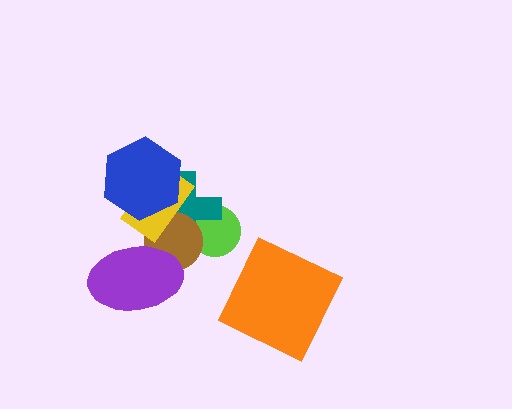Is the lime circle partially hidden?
Yes, it is partially covered by another shape.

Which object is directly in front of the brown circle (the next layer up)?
The yellow rectangle is directly in front of the brown circle.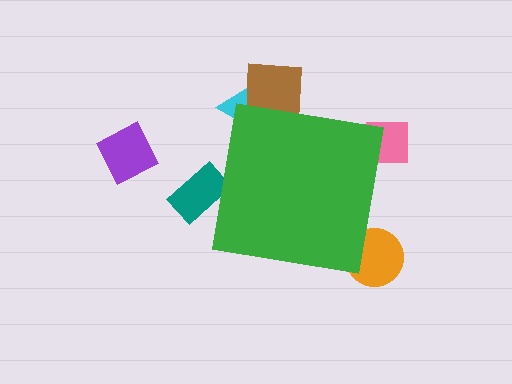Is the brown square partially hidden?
Yes, the brown square is partially hidden behind the green square.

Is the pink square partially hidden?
Yes, the pink square is partially hidden behind the green square.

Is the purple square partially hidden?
No, the purple square is fully visible.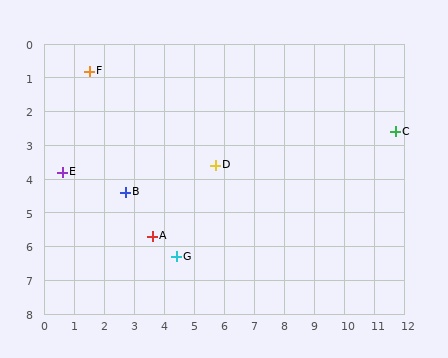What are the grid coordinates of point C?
Point C is at approximately (11.7, 2.6).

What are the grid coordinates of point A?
Point A is at approximately (3.6, 5.7).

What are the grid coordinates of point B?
Point B is at approximately (2.7, 4.4).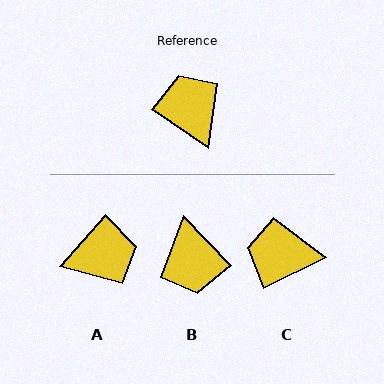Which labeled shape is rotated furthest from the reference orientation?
B, about 168 degrees away.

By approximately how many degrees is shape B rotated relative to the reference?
Approximately 168 degrees counter-clockwise.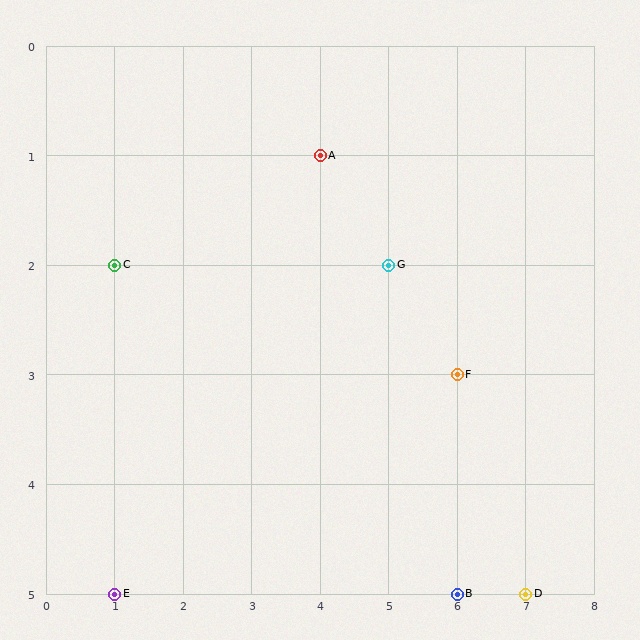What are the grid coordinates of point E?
Point E is at grid coordinates (1, 5).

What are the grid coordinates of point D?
Point D is at grid coordinates (7, 5).